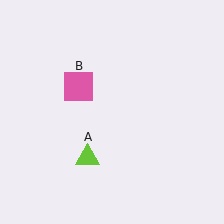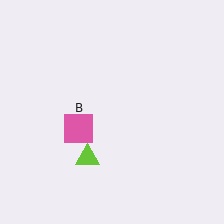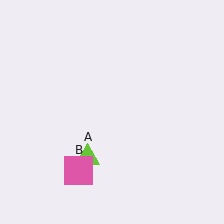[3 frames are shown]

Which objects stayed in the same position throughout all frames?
Lime triangle (object A) remained stationary.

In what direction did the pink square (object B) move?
The pink square (object B) moved down.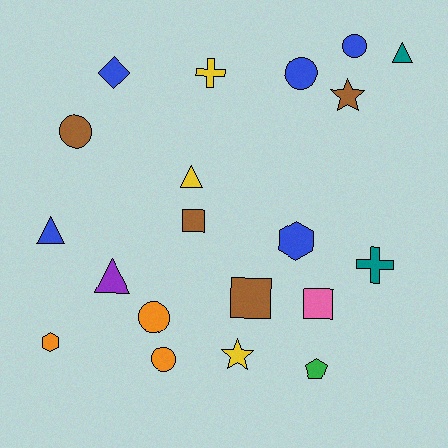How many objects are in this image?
There are 20 objects.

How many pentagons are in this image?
There is 1 pentagon.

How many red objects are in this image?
There are no red objects.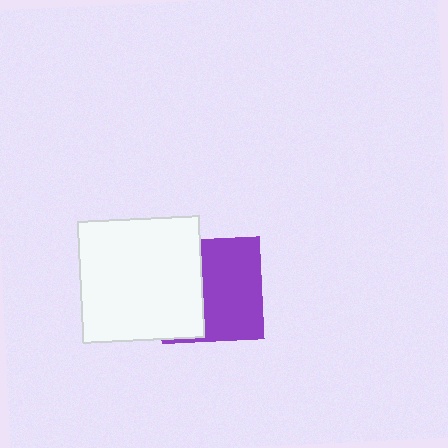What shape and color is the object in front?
The object in front is a white square.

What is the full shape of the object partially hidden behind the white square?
The partially hidden object is a purple square.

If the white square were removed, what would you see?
You would see the complete purple square.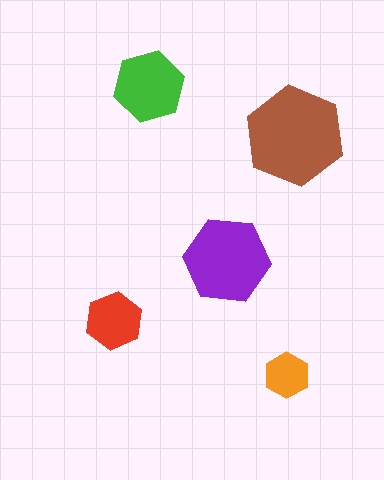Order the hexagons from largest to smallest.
the brown one, the purple one, the green one, the red one, the orange one.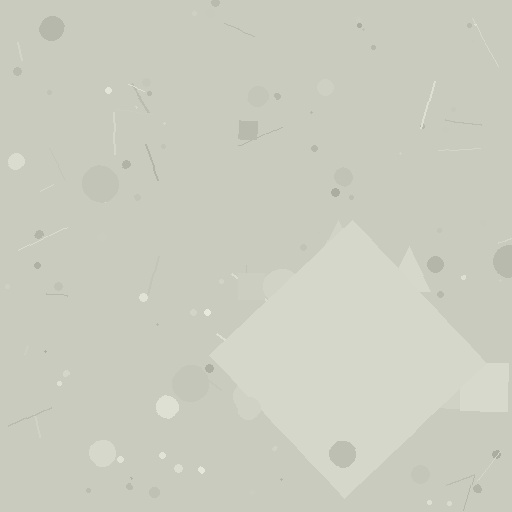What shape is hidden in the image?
A diamond is hidden in the image.